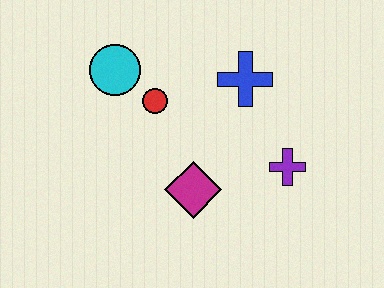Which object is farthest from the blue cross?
The cyan circle is farthest from the blue cross.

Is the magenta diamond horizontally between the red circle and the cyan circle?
No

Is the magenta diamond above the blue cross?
No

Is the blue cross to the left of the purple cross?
Yes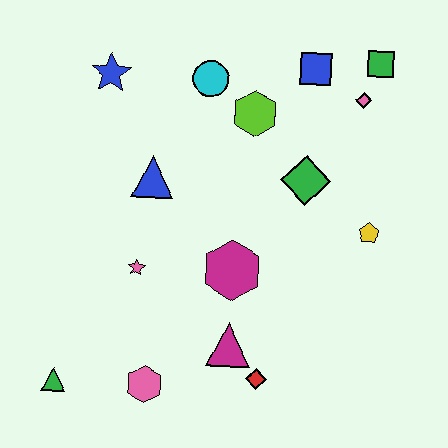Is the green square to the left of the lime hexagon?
No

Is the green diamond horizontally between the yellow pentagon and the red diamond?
Yes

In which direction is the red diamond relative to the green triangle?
The red diamond is to the right of the green triangle.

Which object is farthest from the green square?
The green triangle is farthest from the green square.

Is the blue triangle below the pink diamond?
Yes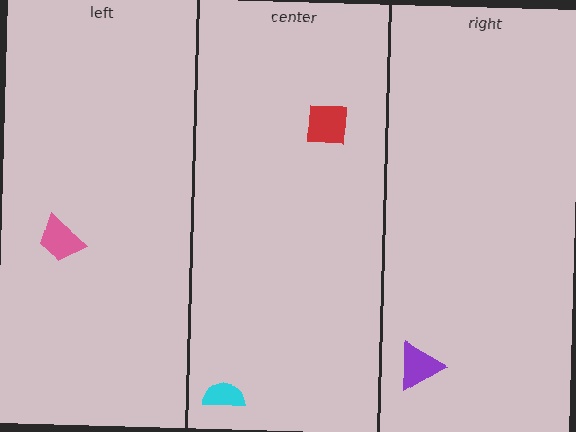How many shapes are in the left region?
1.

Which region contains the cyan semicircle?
The center region.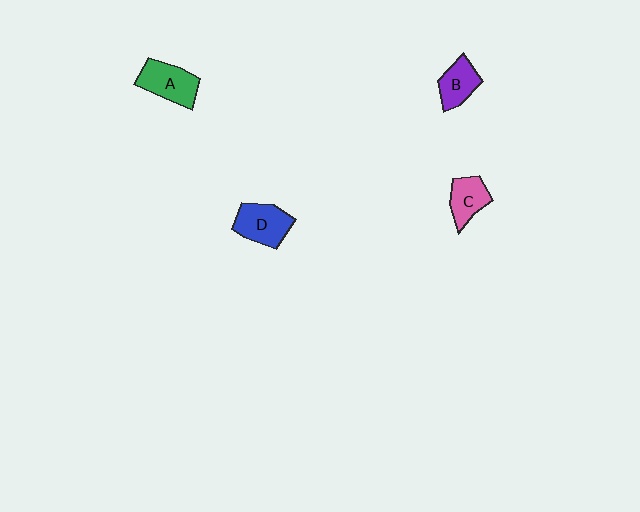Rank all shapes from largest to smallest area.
From largest to smallest: A (green), D (blue), C (pink), B (purple).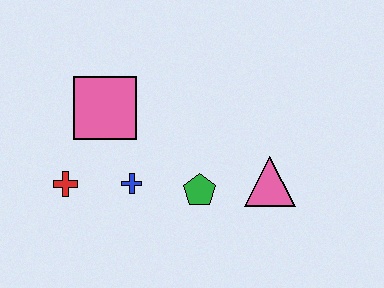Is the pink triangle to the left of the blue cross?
No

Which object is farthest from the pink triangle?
The red cross is farthest from the pink triangle.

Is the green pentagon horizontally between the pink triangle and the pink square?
Yes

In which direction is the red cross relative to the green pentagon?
The red cross is to the left of the green pentagon.